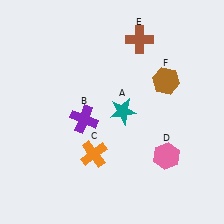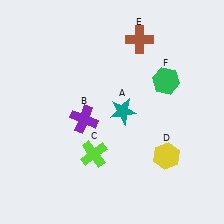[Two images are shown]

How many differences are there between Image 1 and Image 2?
There are 3 differences between the two images.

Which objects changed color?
C changed from orange to lime. D changed from pink to yellow. F changed from brown to green.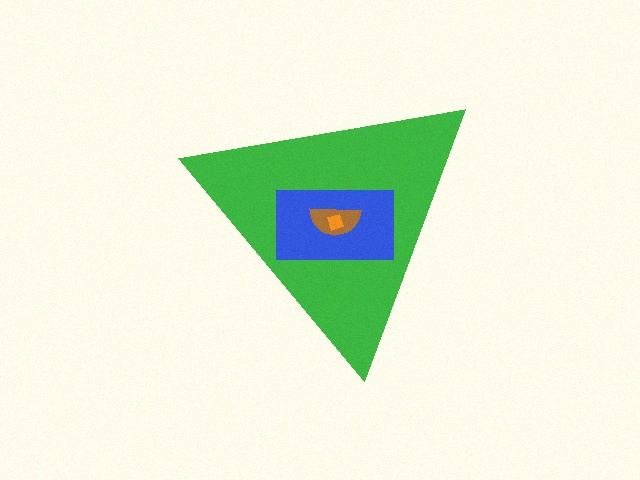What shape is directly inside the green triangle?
The blue rectangle.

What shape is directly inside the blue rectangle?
The brown semicircle.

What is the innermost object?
The orange square.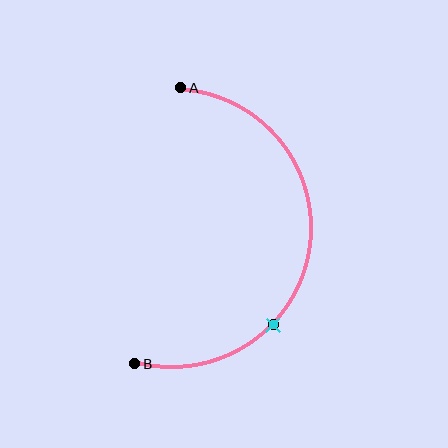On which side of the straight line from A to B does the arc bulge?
The arc bulges to the right of the straight line connecting A and B.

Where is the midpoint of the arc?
The arc midpoint is the point on the curve farthest from the straight line joining A and B. It sits to the right of that line.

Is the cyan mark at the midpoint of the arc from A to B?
No. The cyan mark lies on the arc but is closer to endpoint B. The arc midpoint would be at the point on the curve equidistant along the arc from both A and B.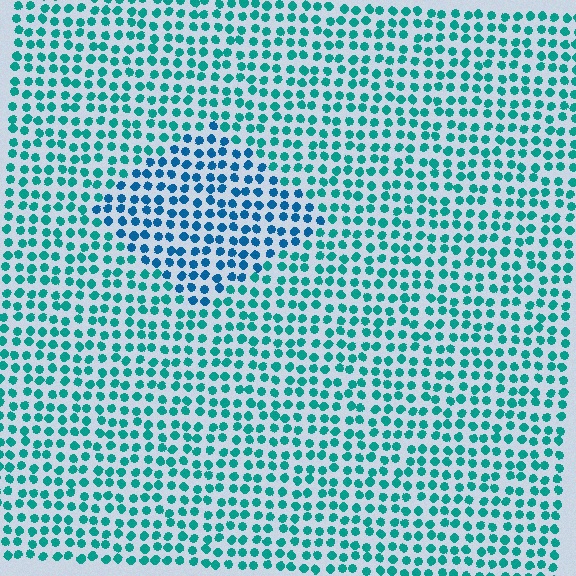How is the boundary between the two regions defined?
The boundary is defined purely by a slight shift in hue (about 30 degrees). Spacing, size, and orientation are identical on both sides.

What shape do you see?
I see a diamond.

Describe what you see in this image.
The image is filled with small teal elements in a uniform arrangement. A diamond-shaped region is visible where the elements are tinted to a slightly different hue, forming a subtle color boundary.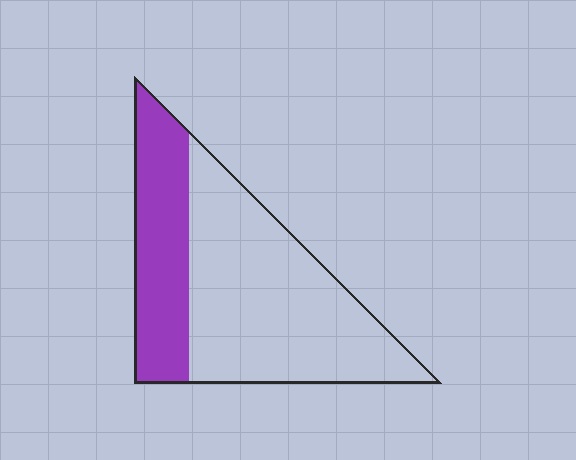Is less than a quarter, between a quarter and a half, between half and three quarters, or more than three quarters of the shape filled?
Between a quarter and a half.